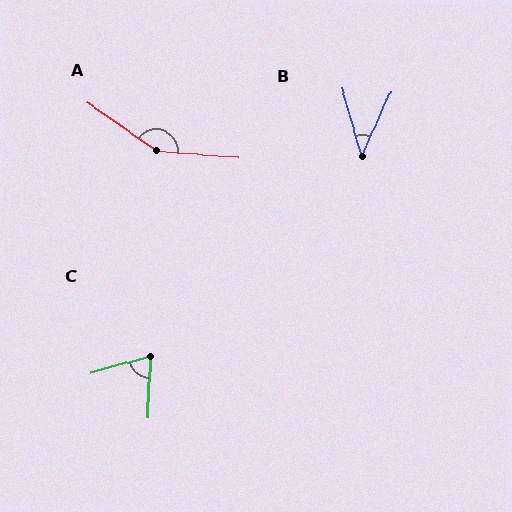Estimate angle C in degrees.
Approximately 72 degrees.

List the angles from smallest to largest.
B (41°), C (72°), A (150°).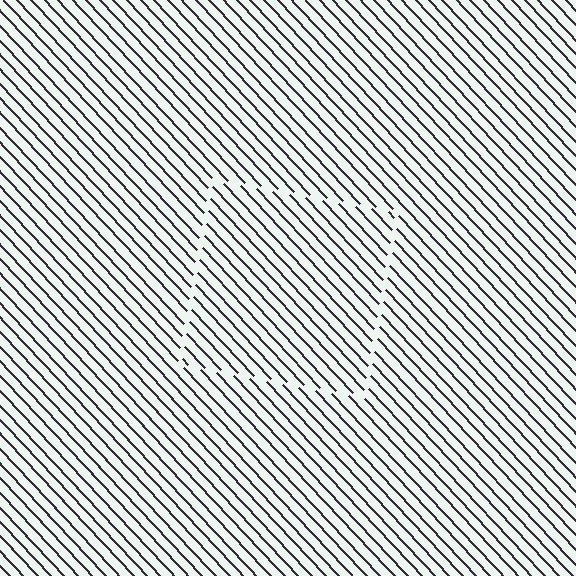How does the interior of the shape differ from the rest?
The interior of the shape contains the same grating, shifted by half a period — the contour is defined by the phase discontinuity where line-ends from the inner and outer gratings abut.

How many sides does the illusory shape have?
4 sides — the line-ends trace a square.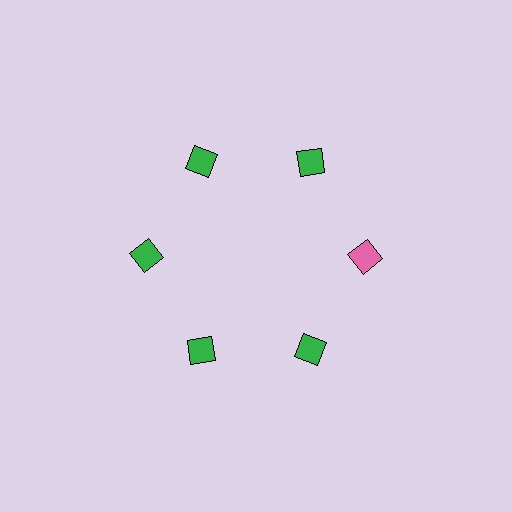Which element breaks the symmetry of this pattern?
The pink diamond at roughly the 3 o'clock position breaks the symmetry. All other shapes are green diamonds.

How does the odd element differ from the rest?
It has a different color: pink instead of green.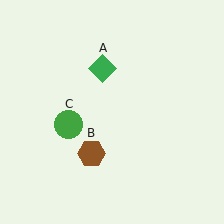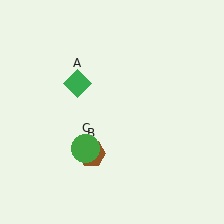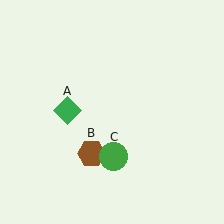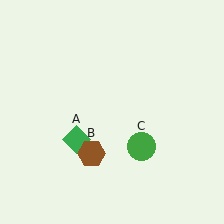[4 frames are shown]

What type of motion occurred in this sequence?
The green diamond (object A), green circle (object C) rotated counterclockwise around the center of the scene.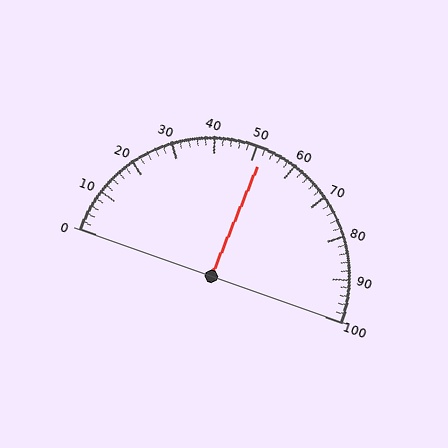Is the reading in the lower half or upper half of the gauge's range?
The reading is in the upper half of the range (0 to 100).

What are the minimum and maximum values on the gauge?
The gauge ranges from 0 to 100.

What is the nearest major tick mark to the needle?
The nearest major tick mark is 50.